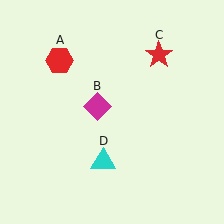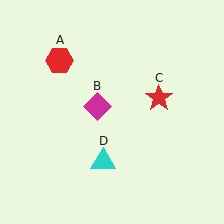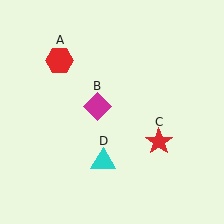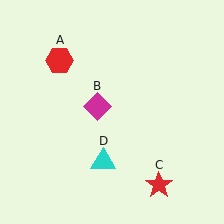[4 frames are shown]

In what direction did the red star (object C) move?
The red star (object C) moved down.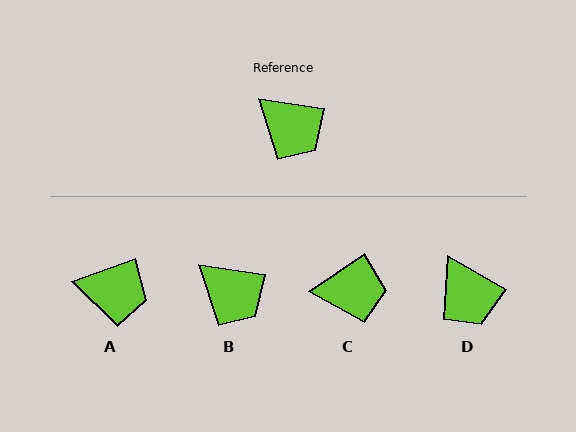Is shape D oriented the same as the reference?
No, it is off by about 22 degrees.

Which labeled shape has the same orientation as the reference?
B.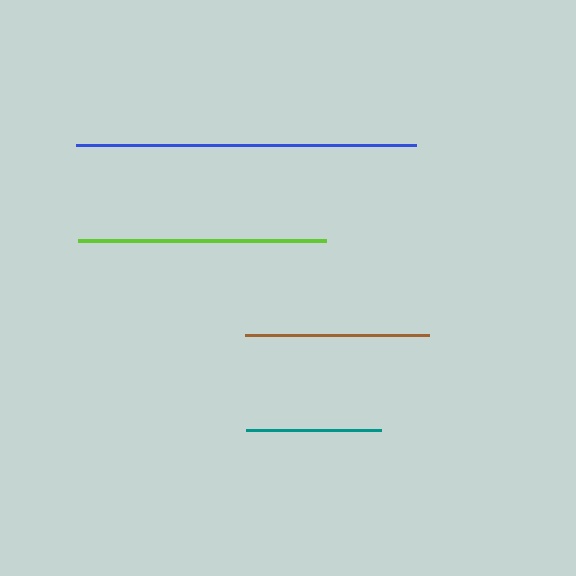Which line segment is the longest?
The blue line is the longest at approximately 340 pixels.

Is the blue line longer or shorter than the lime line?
The blue line is longer than the lime line.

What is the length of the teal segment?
The teal segment is approximately 134 pixels long.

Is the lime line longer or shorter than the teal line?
The lime line is longer than the teal line.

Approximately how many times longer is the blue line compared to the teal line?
The blue line is approximately 2.5 times the length of the teal line.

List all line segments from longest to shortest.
From longest to shortest: blue, lime, brown, teal.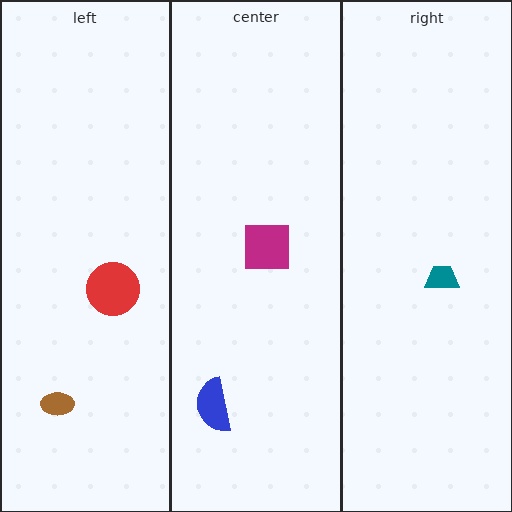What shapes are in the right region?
The teal trapezoid.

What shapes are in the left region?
The brown ellipse, the red circle.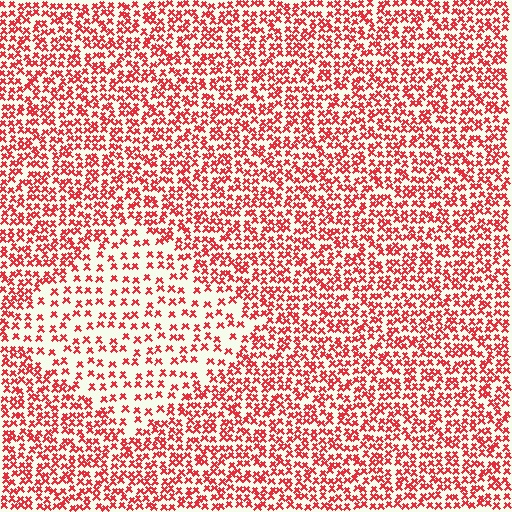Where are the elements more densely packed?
The elements are more densely packed outside the diamond boundary.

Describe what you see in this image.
The image contains small red elements arranged at two different densities. A diamond-shaped region is visible where the elements are less densely packed than the surrounding area.